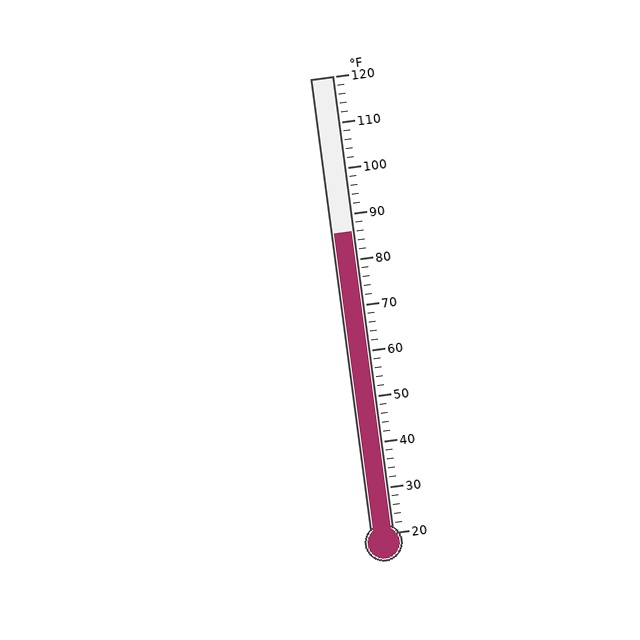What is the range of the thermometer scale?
The thermometer scale ranges from 20°F to 120°F.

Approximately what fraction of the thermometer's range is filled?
The thermometer is filled to approximately 65% of its range.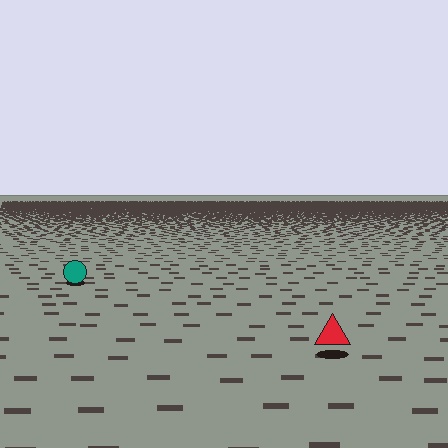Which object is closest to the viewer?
The red triangle is closest. The texture marks near it are larger and more spread out.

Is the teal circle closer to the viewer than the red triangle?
No. The red triangle is closer — you can tell from the texture gradient: the ground texture is coarser near it.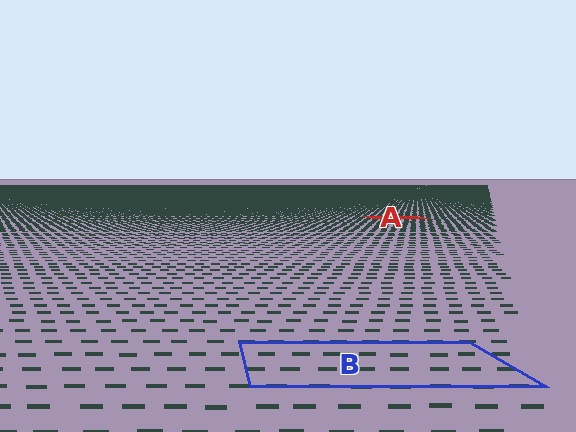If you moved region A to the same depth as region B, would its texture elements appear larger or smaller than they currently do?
They would appear larger. At a closer depth, the same texture elements are projected at a bigger on-screen size.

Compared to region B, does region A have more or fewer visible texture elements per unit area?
Region A has more texture elements per unit area — they are packed more densely because it is farther away.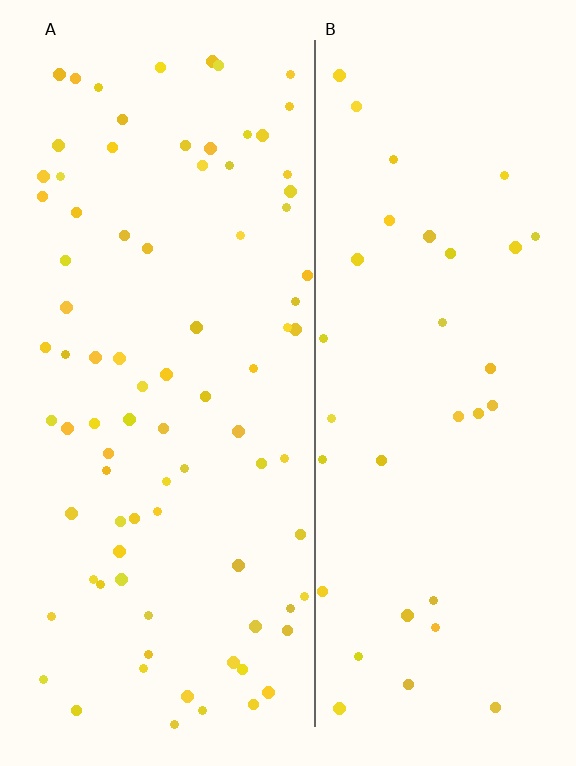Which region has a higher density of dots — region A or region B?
A (the left).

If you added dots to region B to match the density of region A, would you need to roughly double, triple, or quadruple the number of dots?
Approximately double.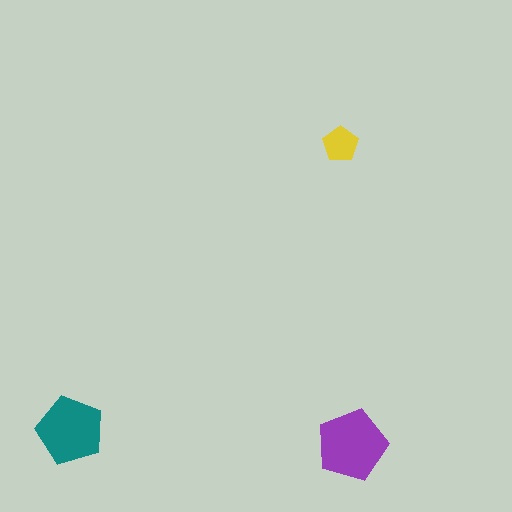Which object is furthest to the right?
The purple pentagon is rightmost.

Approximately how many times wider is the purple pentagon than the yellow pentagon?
About 2 times wider.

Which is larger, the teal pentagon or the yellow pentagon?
The teal one.